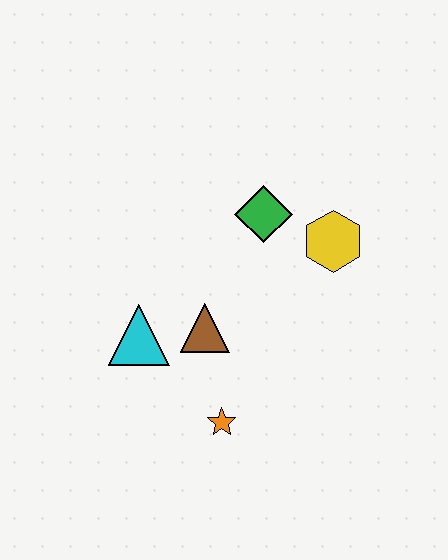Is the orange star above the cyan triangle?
No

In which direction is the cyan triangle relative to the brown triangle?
The cyan triangle is to the left of the brown triangle.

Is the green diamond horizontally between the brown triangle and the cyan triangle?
No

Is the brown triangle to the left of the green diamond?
Yes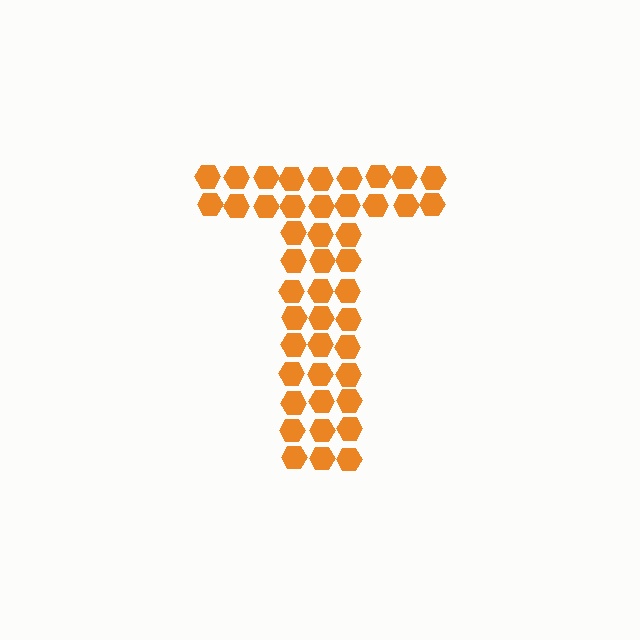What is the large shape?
The large shape is the letter T.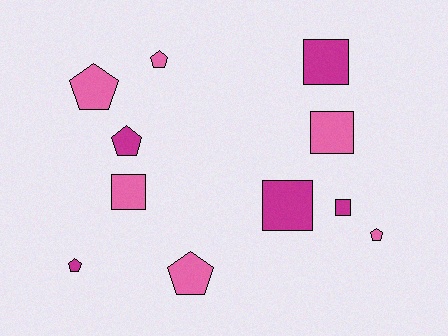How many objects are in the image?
There are 11 objects.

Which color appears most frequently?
Pink, with 6 objects.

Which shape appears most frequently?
Pentagon, with 6 objects.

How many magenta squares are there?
There are 3 magenta squares.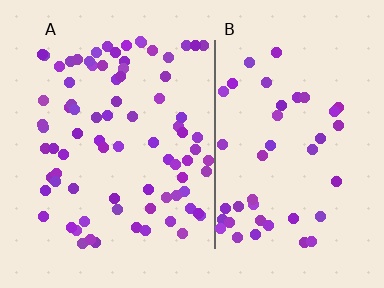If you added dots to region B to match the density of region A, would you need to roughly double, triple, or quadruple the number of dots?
Approximately double.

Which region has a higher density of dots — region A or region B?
A (the left).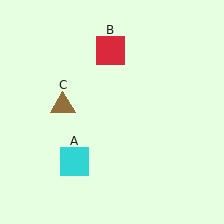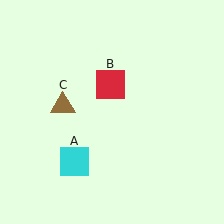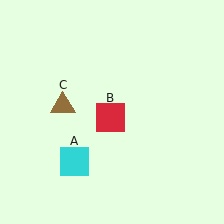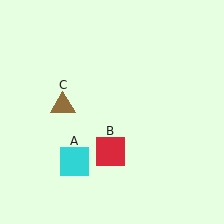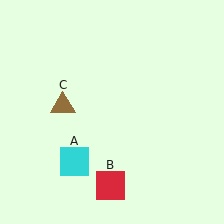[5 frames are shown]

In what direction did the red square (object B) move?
The red square (object B) moved down.